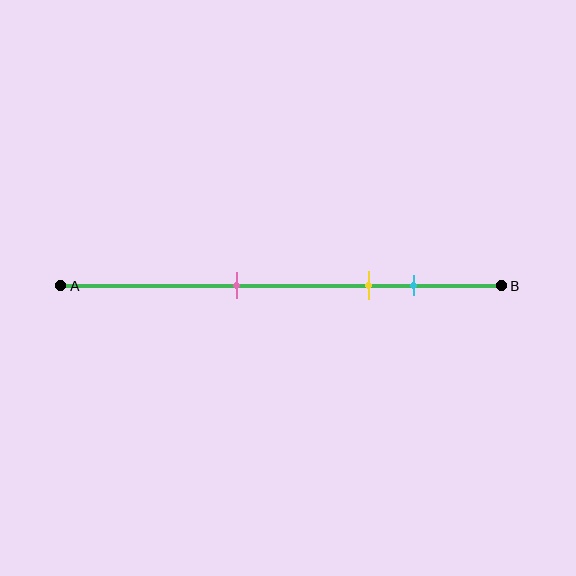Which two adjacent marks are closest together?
The yellow and cyan marks are the closest adjacent pair.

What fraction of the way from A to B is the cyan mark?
The cyan mark is approximately 80% (0.8) of the way from A to B.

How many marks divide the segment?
There are 3 marks dividing the segment.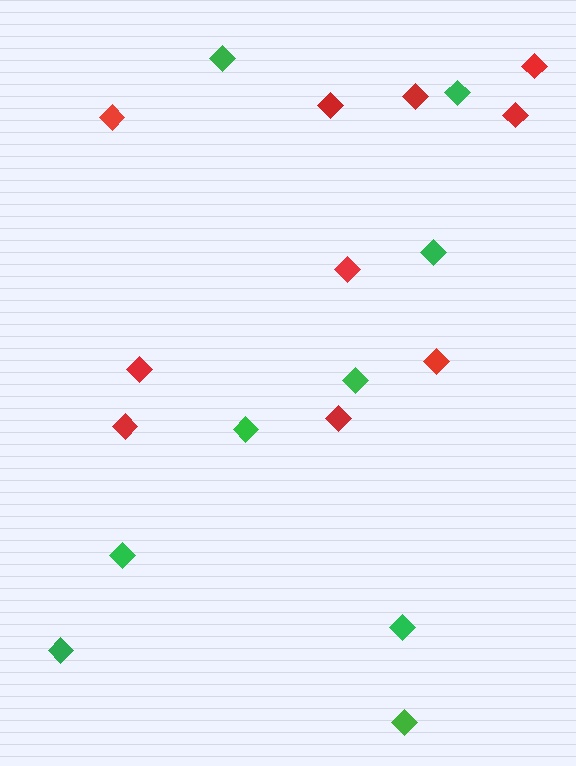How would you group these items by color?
There are 2 groups: one group of red diamonds (10) and one group of green diamonds (9).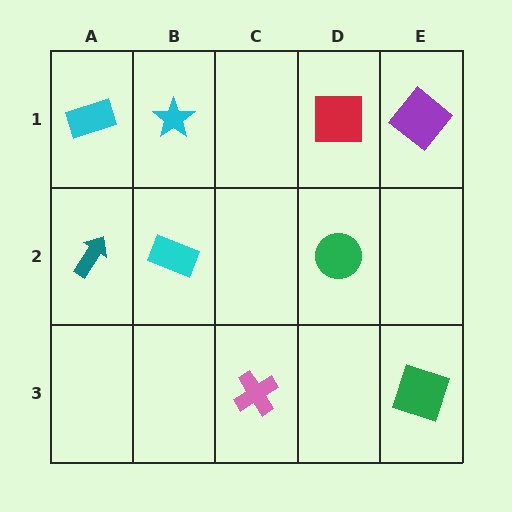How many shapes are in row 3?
2 shapes.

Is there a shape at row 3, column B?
No, that cell is empty.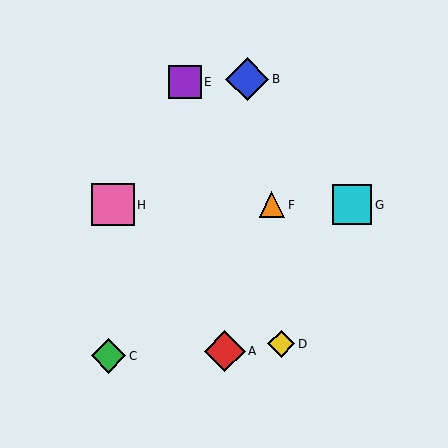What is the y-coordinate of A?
Object A is at y≈351.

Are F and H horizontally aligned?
Yes, both are at y≈205.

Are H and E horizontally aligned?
No, H is at y≈205 and E is at y≈82.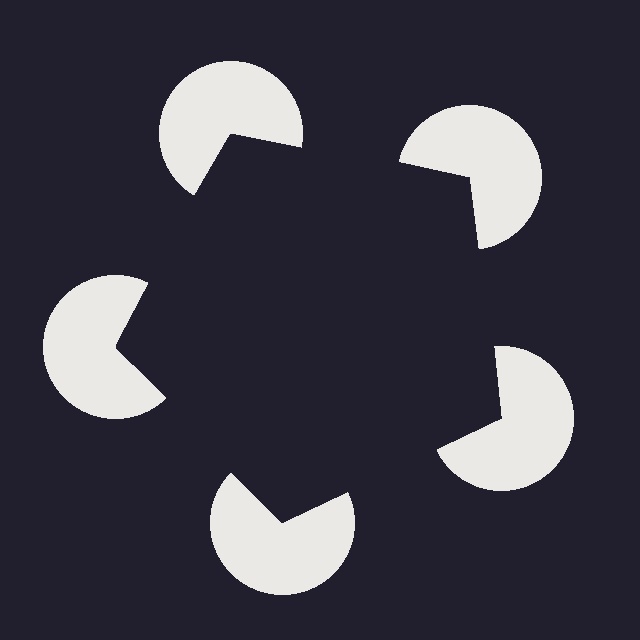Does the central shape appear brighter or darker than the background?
It typically appears slightly darker than the background, even though no actual brightness change is drawn.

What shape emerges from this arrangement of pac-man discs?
An illusory pentagon — its edges are inferred from the aligned wedge cuts in the pac-man discs, not physically drawn.